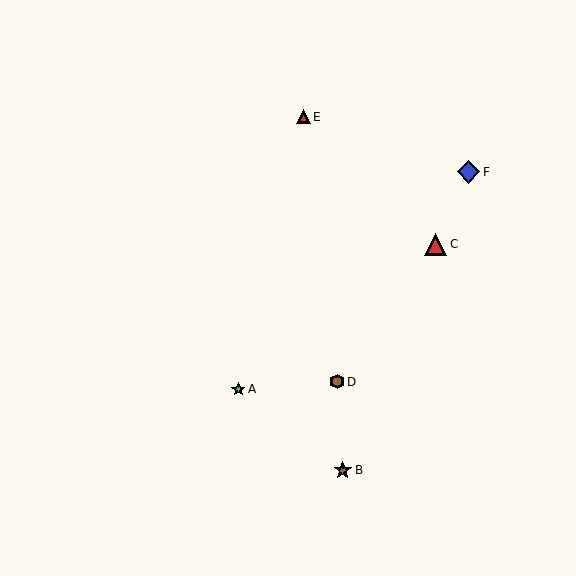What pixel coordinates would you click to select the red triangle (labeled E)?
Click at (303, 117) to select the red triangle E.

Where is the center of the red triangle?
The center of the red triangle is at (436, 244).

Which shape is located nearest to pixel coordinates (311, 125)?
The red triangle (labeled E) at (303, 117) is nearest to that location.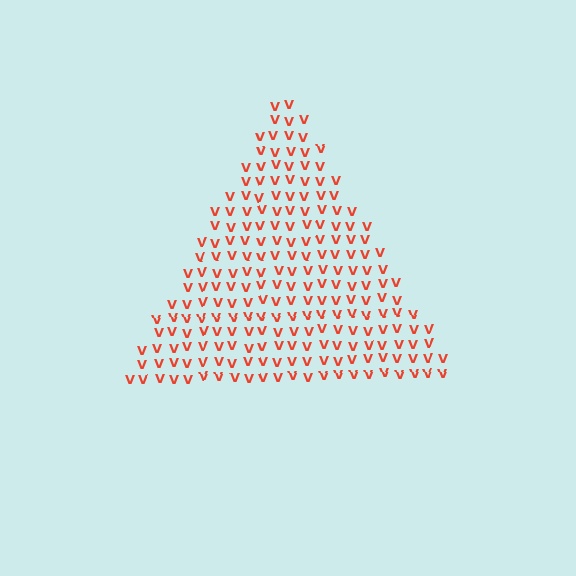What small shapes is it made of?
It is made of small letter V's.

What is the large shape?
The large shape is a triangle.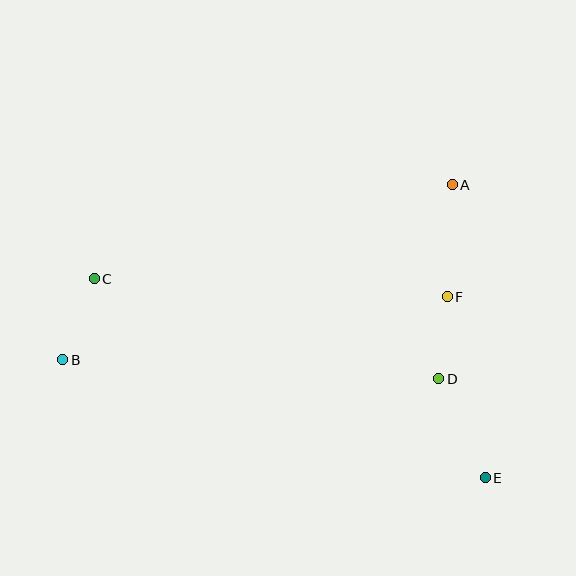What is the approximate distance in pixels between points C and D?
The distance between C and D is approximately 359 pixels.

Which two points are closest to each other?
Points D and F are closest to each other.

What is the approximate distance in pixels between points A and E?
The distance between A and E is approximately 295 pixels.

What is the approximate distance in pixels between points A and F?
The distance between A and F is approximately 112 pixels.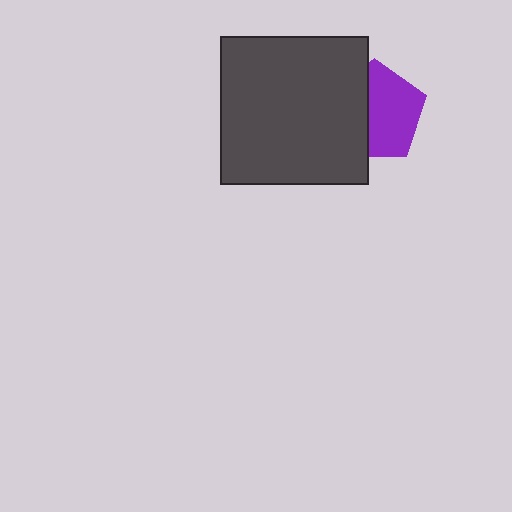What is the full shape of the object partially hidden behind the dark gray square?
The partially hidden object is a purple pentagon.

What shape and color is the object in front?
The object in front is a dark gray square.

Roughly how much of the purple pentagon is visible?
About half of it is visible (roughly 57%).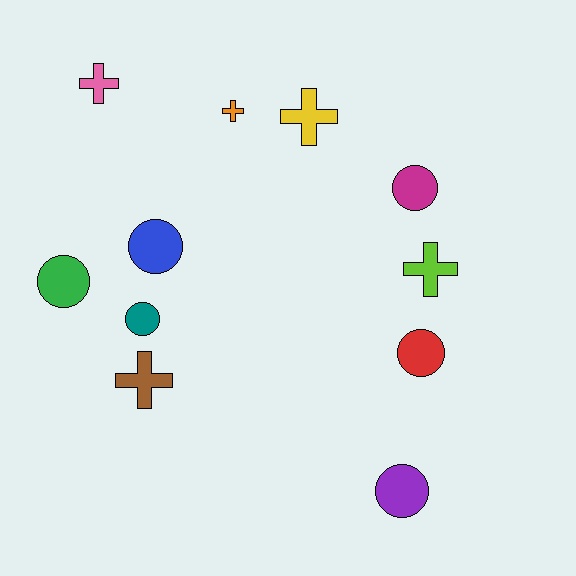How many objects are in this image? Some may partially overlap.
There are 11 objects.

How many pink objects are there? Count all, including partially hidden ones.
There is 1 pink object.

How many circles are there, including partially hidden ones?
There are 6 circles.